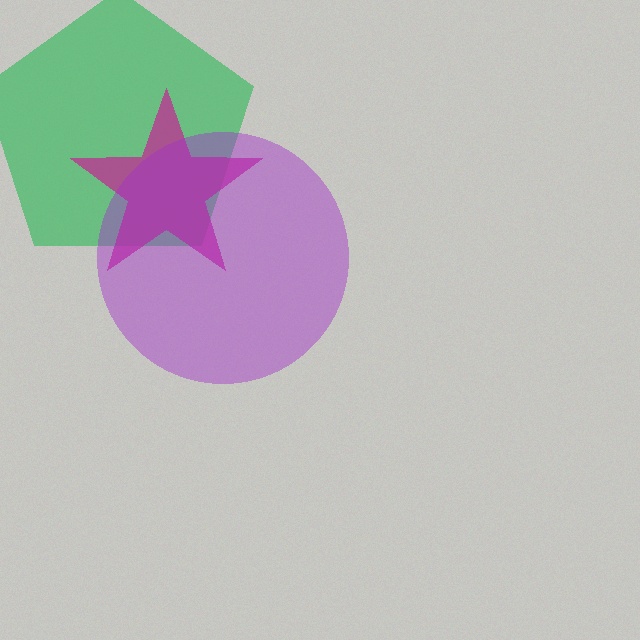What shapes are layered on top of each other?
The layered shapes are: a green pentagon, a magenta star, a purple circle.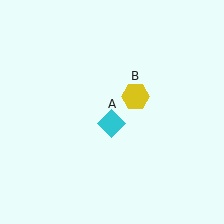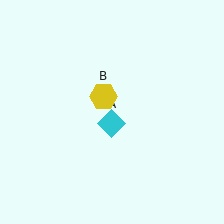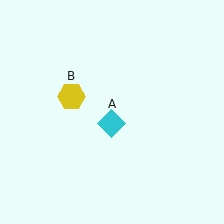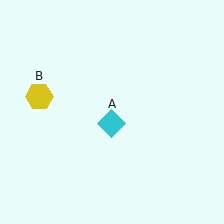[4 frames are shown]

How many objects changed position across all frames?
1 object changed position: yellow hexagon (object B).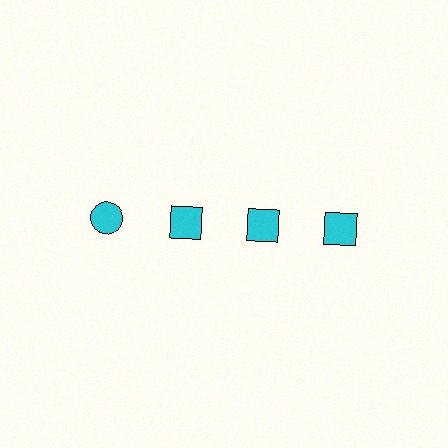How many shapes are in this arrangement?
There are 4 shapes arranged in a grid pattern.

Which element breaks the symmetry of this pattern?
The cyan circle in the top row, leftmost column breaks the symmetry. All other shapes are cyan squares.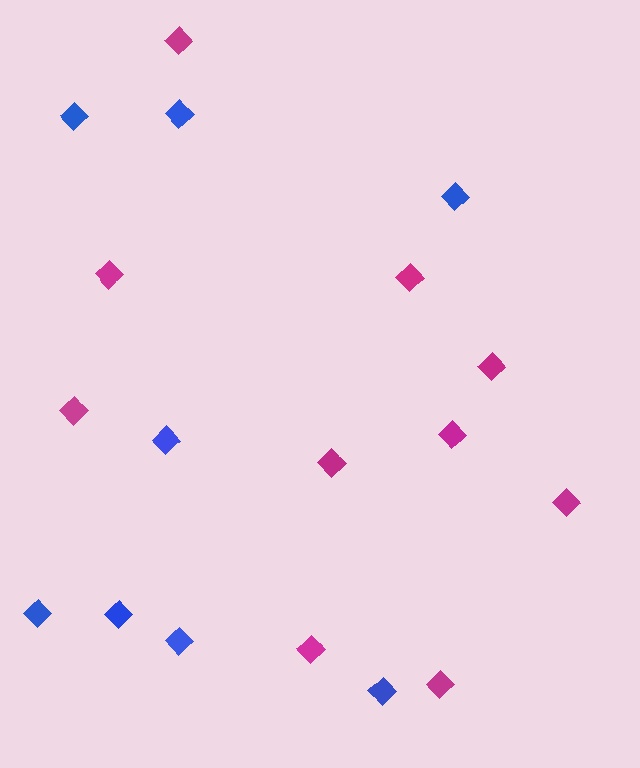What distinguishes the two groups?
There are 2 groups: one group of blue diamonds (8) and one group of magenta diamonds (10).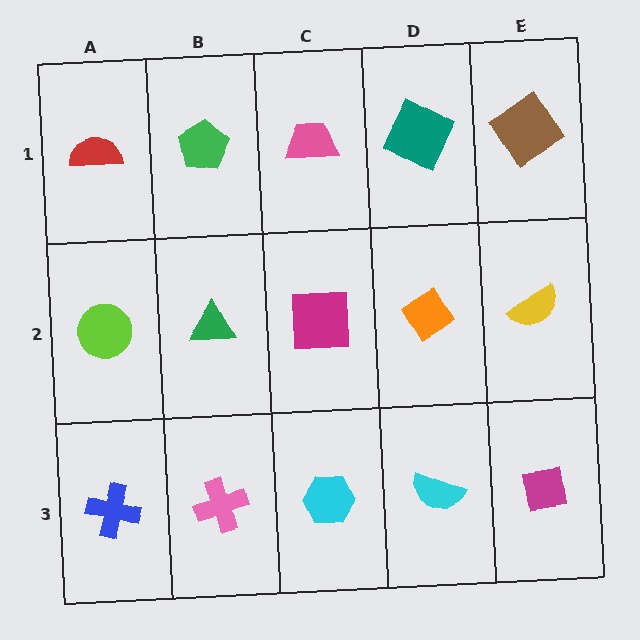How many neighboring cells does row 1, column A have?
2.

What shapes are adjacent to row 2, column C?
A pink trapezoid (row 1, column C), a cyan hexagon (row 3, column C), a green triangle (row 2, column B), an orange diamond (row 2, column D).